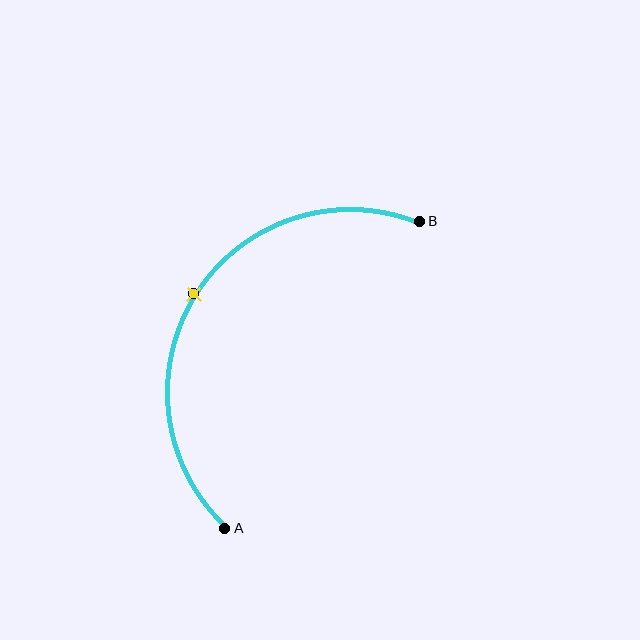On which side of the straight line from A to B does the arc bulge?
The arc bulges to the left of the straight line connecting A and B.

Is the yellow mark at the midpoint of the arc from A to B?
Yes. The yellow mark lies on the arc at equal arc-length from both A and B — it is the arc midpoint.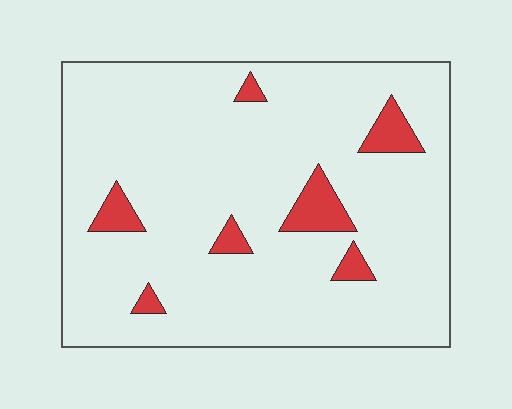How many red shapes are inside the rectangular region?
7.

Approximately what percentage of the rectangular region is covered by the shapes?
Approximately 10%.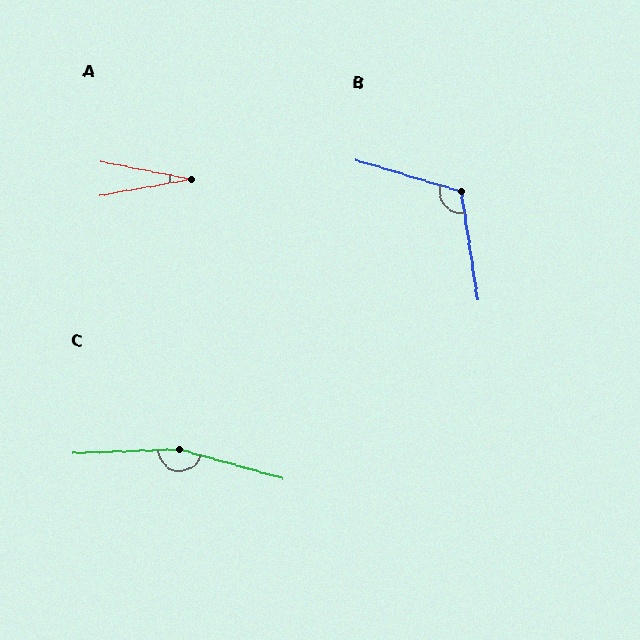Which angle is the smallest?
A, at approximately 21 degrees.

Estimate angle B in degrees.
Approximately 116 degrees.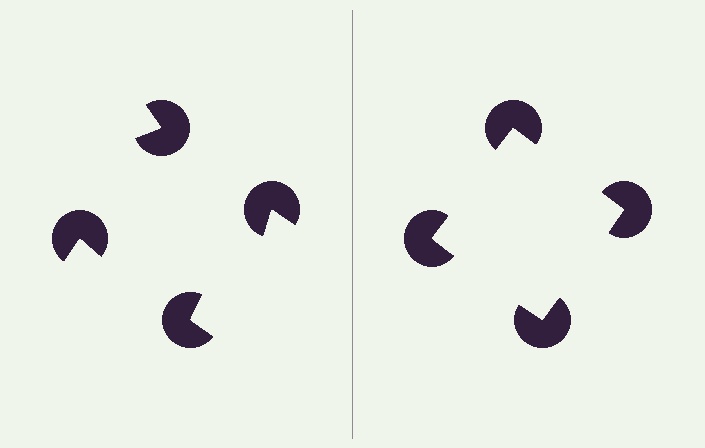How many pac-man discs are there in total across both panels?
8 — 4 on each side.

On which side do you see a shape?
An illusory square appears on the right side. On the left side the wedge cuts are rotated, so no coherent shape forms.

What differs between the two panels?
The pac-man discs are positioned identically on both sides; only the wedge orientations differ. On the right they align to a square; on the left they are misaligned.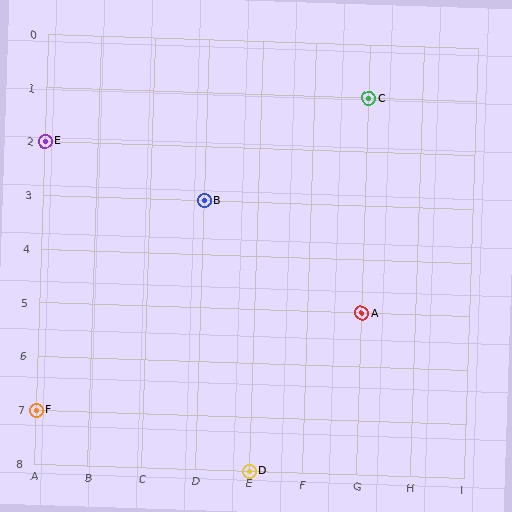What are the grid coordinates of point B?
Point B is at grid coordinates (D, 3).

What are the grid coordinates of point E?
Point E is at grid coordinates (A, 2).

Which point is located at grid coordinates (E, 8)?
Point D is at (E, 8).